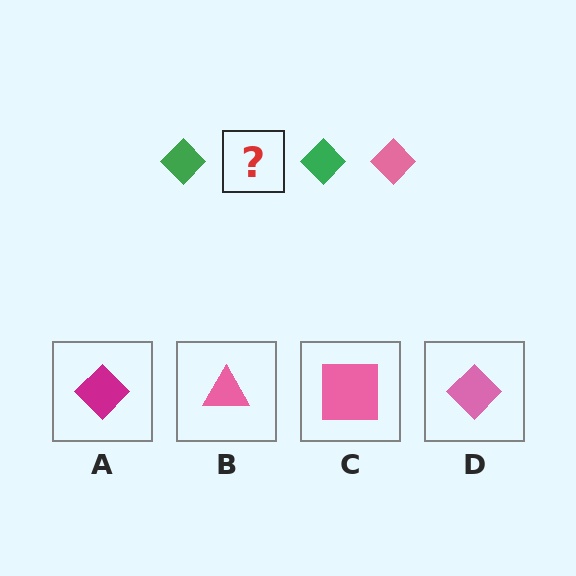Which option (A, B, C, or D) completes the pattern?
D.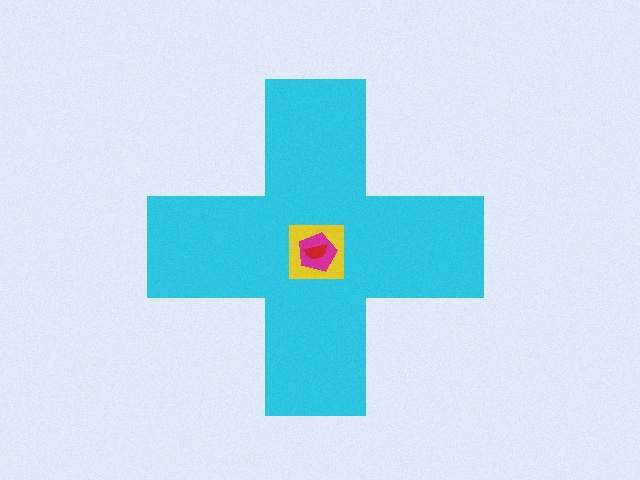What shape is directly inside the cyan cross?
The yellow square.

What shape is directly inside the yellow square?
The magenta pentagon.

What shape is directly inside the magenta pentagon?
The red semicircle.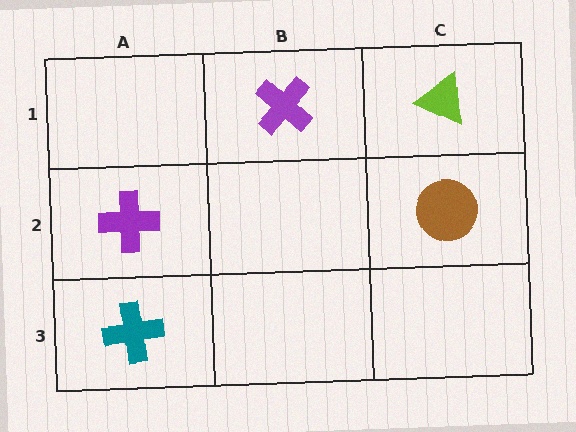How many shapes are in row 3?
1 shape.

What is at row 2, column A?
A purple cross.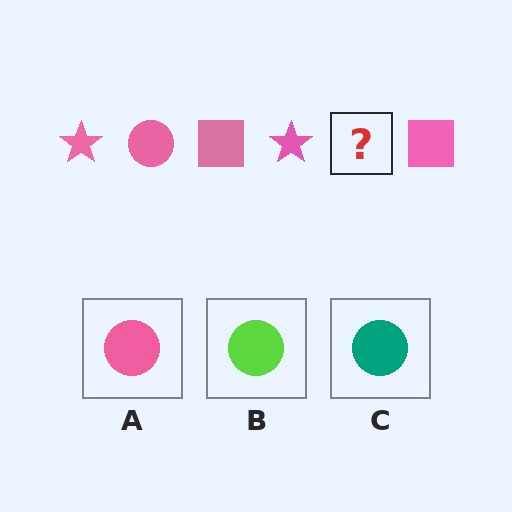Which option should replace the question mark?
Option A.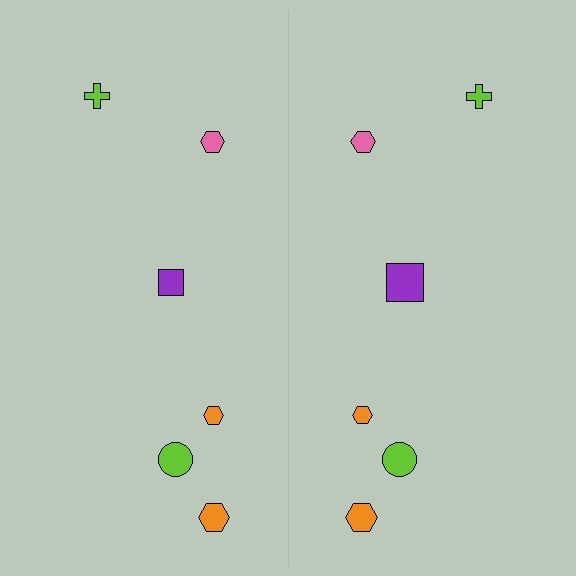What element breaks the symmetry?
The purple square on the right side has a different size than its mirror counterpart.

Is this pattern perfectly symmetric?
No, the pattern is not perfectly symmetric. The purple square on the right side has a different size than its mirror counterpart.